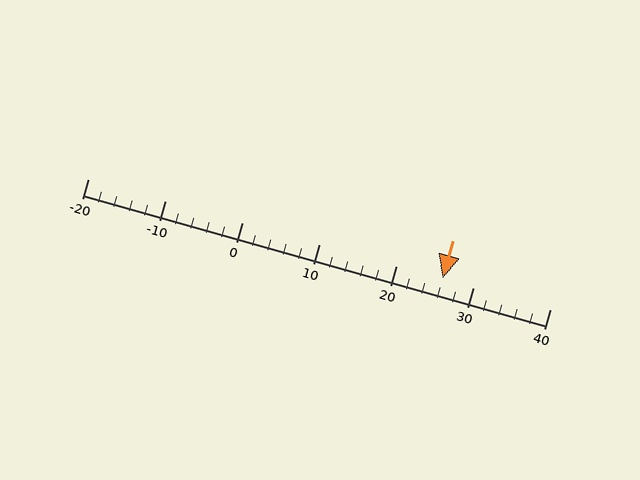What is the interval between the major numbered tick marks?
The major tick marks are spaced 10 units apart.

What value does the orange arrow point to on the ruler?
The orange arrow points to approximately 26.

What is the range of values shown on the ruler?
The ruler shows values from -20 to 40.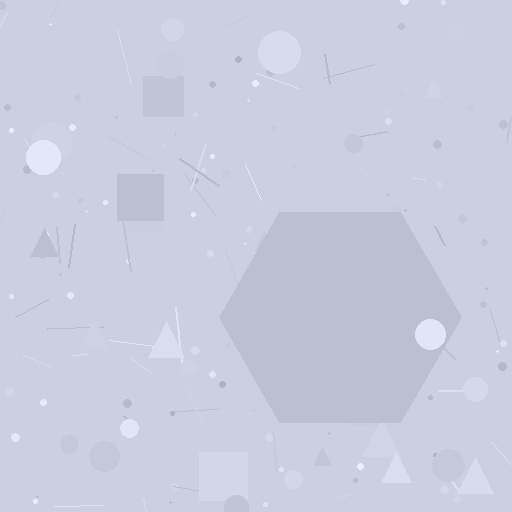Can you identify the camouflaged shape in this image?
The camouflaged shape is a hexagon.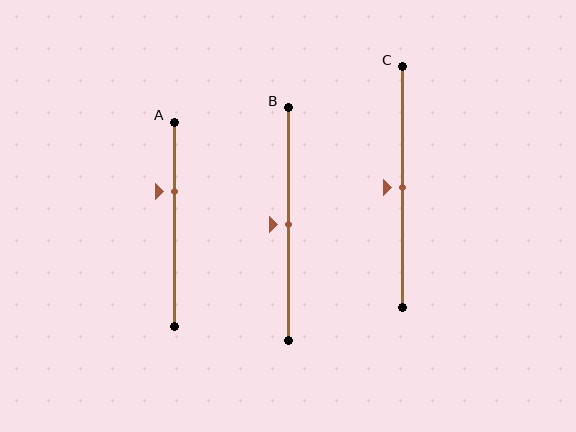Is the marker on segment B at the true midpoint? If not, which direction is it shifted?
Yes, the marker on segment B is at the true midpoint.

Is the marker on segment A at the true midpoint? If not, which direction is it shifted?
No, the marker on segment A is shifted upward by about 16% of the segment length.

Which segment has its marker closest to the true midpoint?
Segment B has its marker closest to the true midpoint.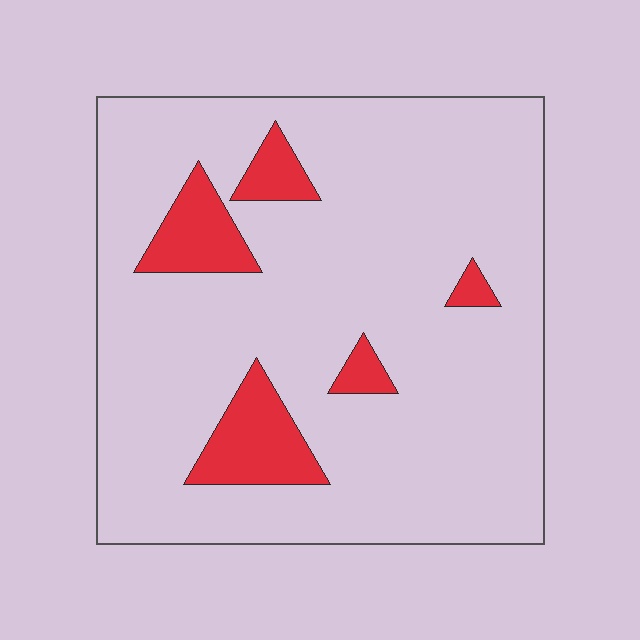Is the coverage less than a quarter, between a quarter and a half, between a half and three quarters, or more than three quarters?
Less than a quarter.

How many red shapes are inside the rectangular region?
5.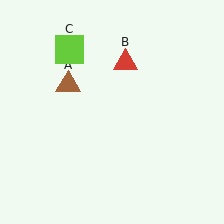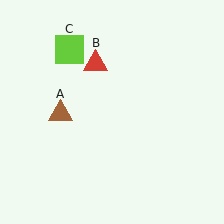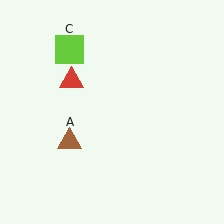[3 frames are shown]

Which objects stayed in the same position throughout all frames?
Lime square (object C) remained stationary.